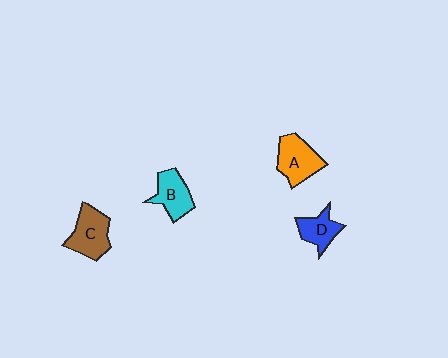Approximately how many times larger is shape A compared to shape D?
Approximately 1.4 times.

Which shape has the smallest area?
Shape D (blue).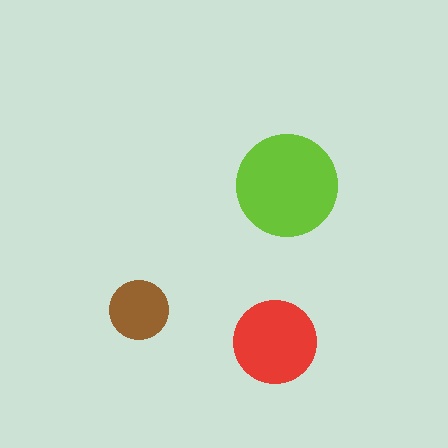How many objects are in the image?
There are 3 objects in the image.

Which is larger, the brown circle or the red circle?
The red one.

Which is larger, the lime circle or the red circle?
The lime one.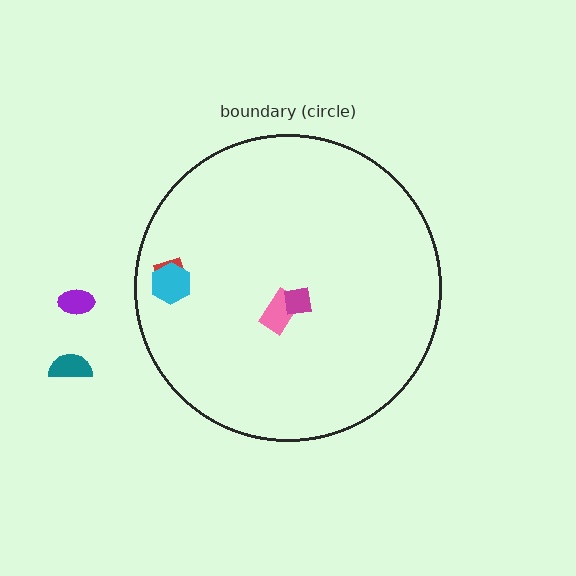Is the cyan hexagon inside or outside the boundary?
Inside.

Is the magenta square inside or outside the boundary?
Inside.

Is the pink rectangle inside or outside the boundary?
Inside.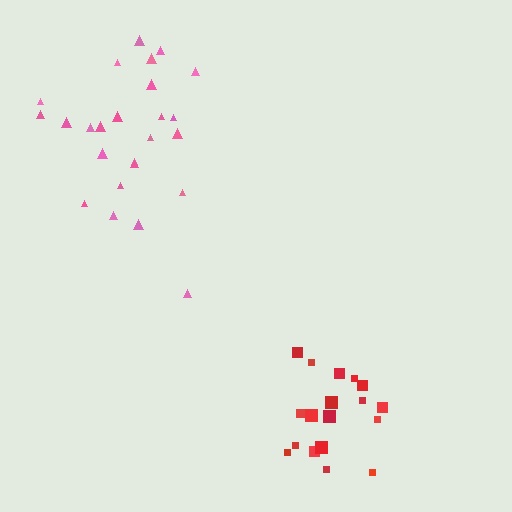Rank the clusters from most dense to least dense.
red, pink.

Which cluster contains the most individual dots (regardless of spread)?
Pink (25).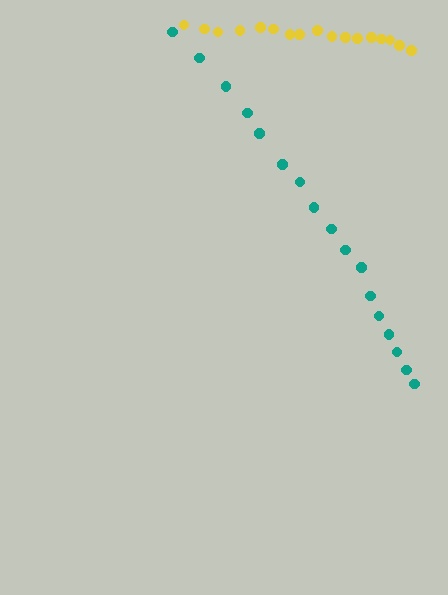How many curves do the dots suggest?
There are 2 distinct paths.